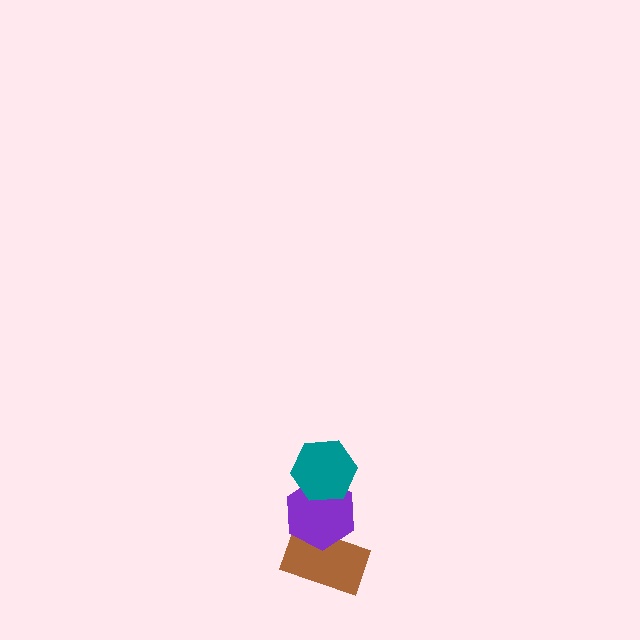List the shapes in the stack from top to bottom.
From top to bottom: the teal hexagon, the purple hexagon, the brown rectangle.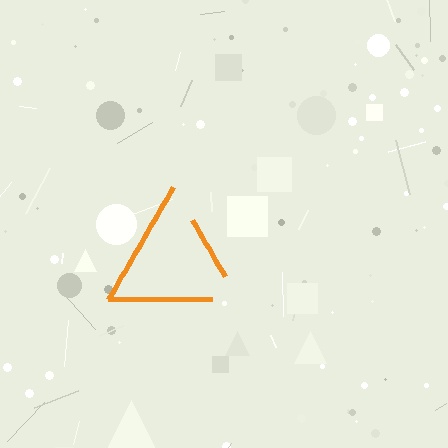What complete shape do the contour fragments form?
The contour fragments form a triangle.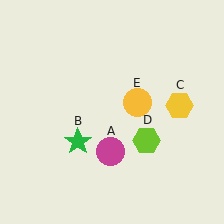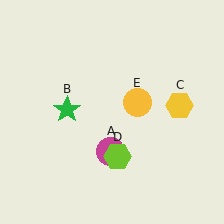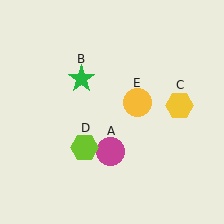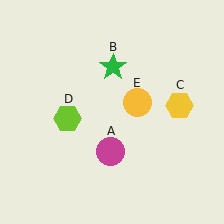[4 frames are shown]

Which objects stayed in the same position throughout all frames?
Magenta circle (object A) and yellow hexagon (object C) and yellow circle (object E) remained stationary.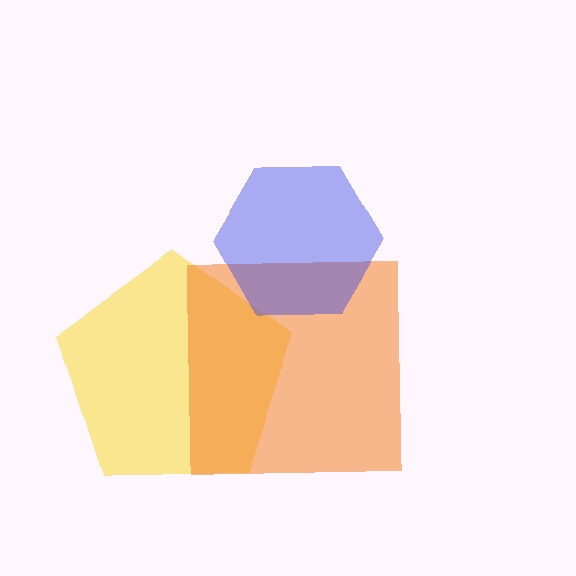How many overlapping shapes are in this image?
There are 3 overlapping shapes in the image.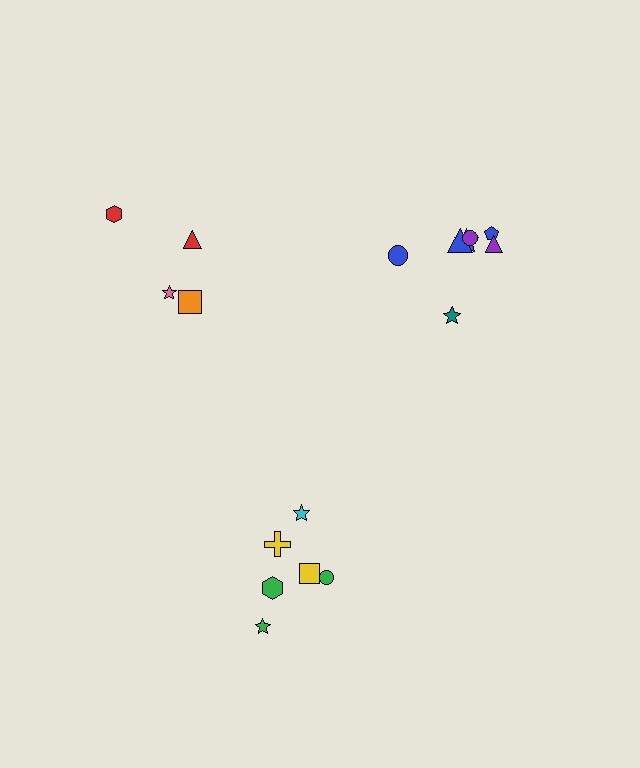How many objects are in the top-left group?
There are 4 objects.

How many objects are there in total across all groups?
There are 17 objects.